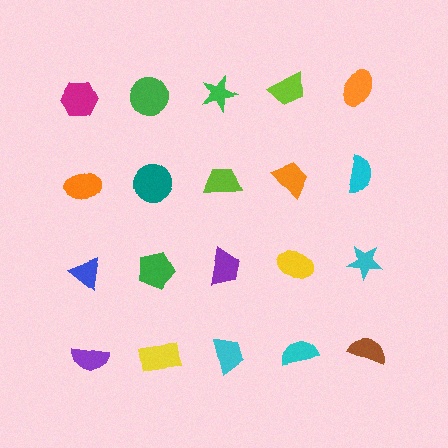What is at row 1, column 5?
An orange ellipse.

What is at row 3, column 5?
A cyan star.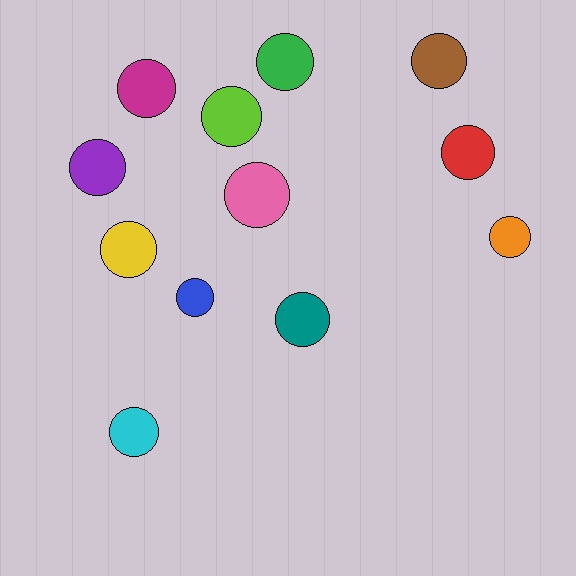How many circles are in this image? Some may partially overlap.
There are 12 circles.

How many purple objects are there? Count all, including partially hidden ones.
There is 1 purple object.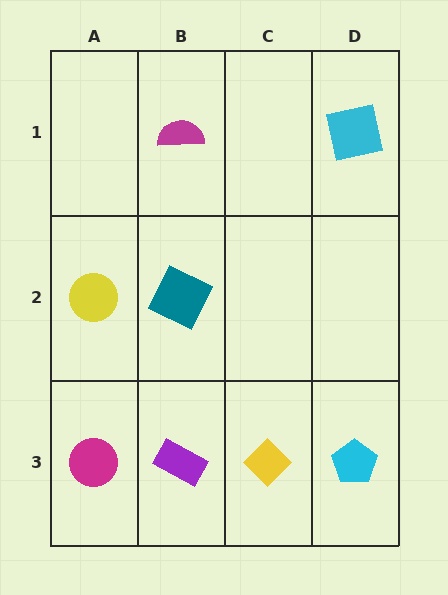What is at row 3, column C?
A yellow diamond.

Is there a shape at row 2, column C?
No, that cell is empty.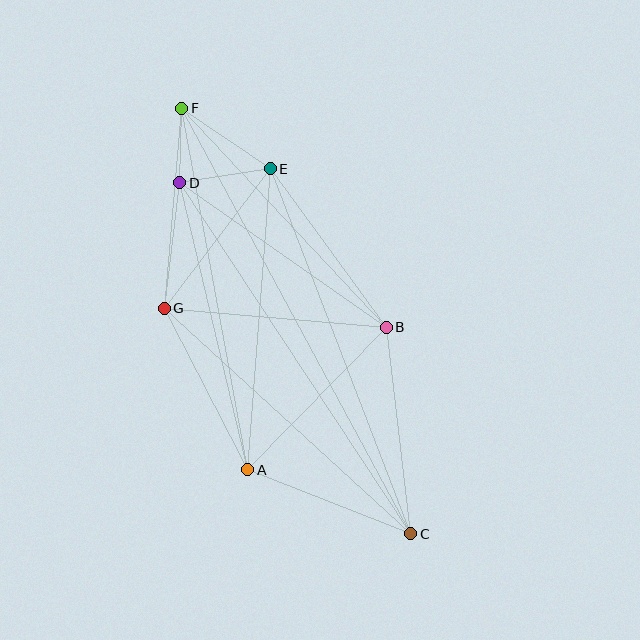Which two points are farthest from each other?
Points C and F are farthest from each other.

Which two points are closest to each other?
Points D and F are closest to each other.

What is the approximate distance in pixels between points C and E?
The distance between C and E is approximately 391 pixels.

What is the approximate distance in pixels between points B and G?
The distance between B and G is approximately 223 pixels.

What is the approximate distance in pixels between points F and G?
The distance between F and G is approximately 201 pixels.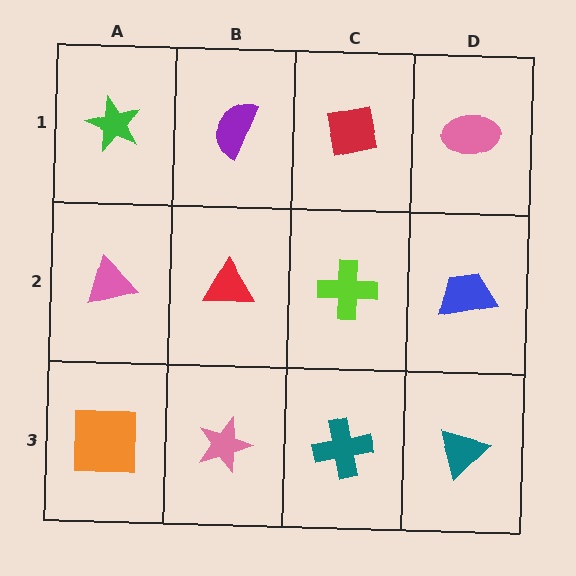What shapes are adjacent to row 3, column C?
A lime cross (row 2, column C), a pink star (row 3, column B), a teal triangle (row 3, column D).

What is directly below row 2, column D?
A teal triangle.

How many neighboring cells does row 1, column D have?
2.